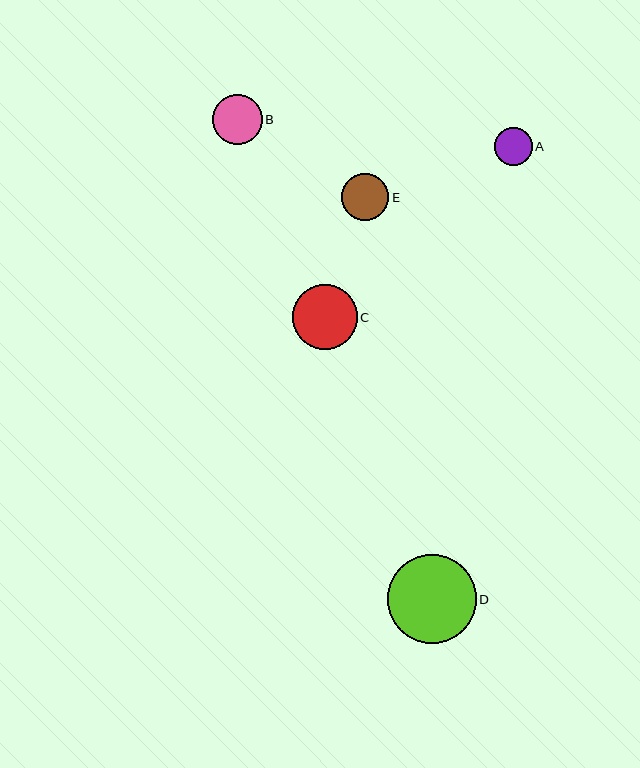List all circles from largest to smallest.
From largest to smallest: D, C, B, E, A.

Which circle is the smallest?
Circle A is the smallest with a size of approximately 38 pixels.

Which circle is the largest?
Circle D is the largest with a size of approximately 88 pixels.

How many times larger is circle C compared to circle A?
Circle C is approximately 1.7 times the size of circle A.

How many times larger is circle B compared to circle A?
Circle B is approximately 1.3 times the size of circle A.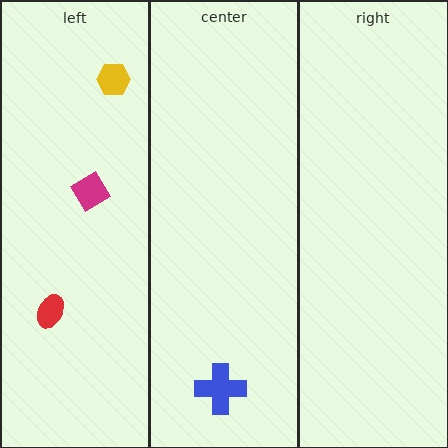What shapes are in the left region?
The red ellipse, the yellow hexagon, the magenta diamond.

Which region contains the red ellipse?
The left region.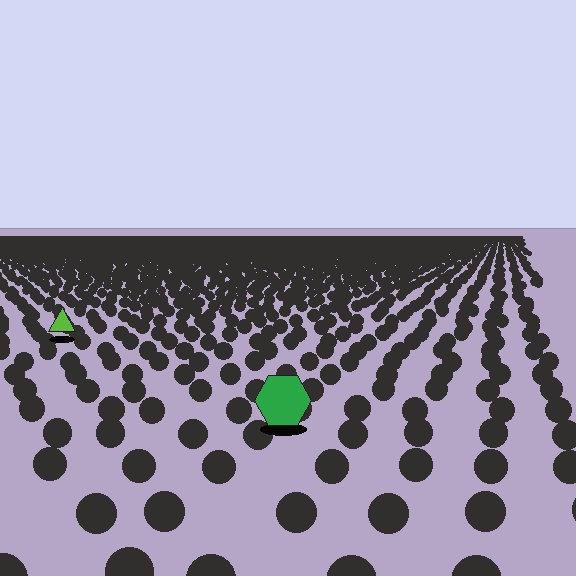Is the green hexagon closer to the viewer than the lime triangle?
Yes. The green hexagon is closer — you can tell from the texture gradient: the ground texture is coarser near it.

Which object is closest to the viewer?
The green hexagon is closest. The texture marks near it are larger and more spread out.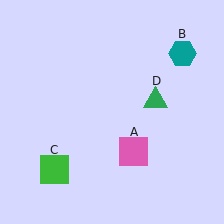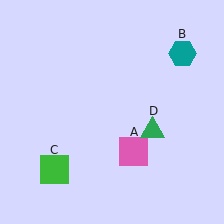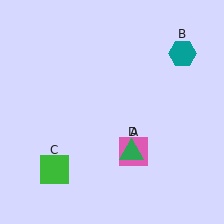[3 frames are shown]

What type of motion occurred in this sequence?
The green triangle (object D) rotated clockwise around the center of the scene.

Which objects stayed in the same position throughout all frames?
Pink square (object A) and teal hexagon (object B) and green square (object C) remained stationary.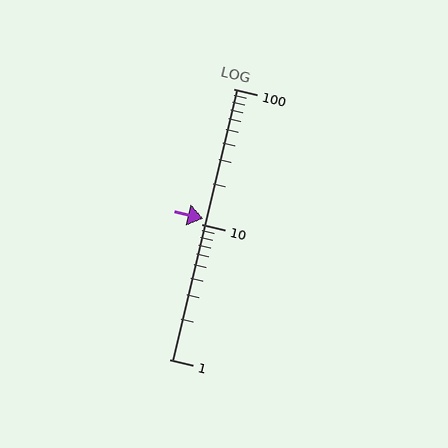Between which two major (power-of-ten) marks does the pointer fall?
The pointer is between 10 and 100.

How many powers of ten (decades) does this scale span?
The scale spans 2 decades, from 1 to 100.